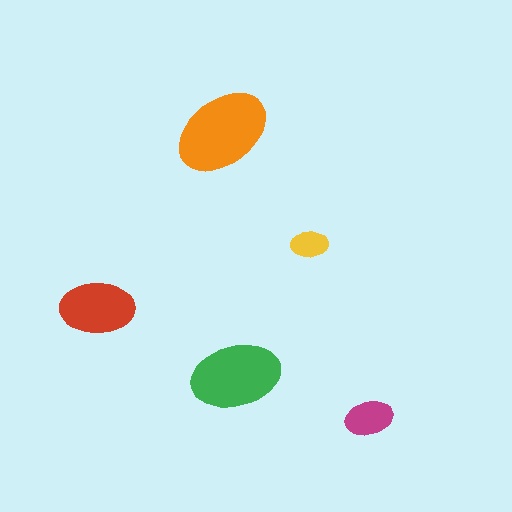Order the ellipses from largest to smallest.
the orange one, the green one, the red one, the magenta one, the yellow one.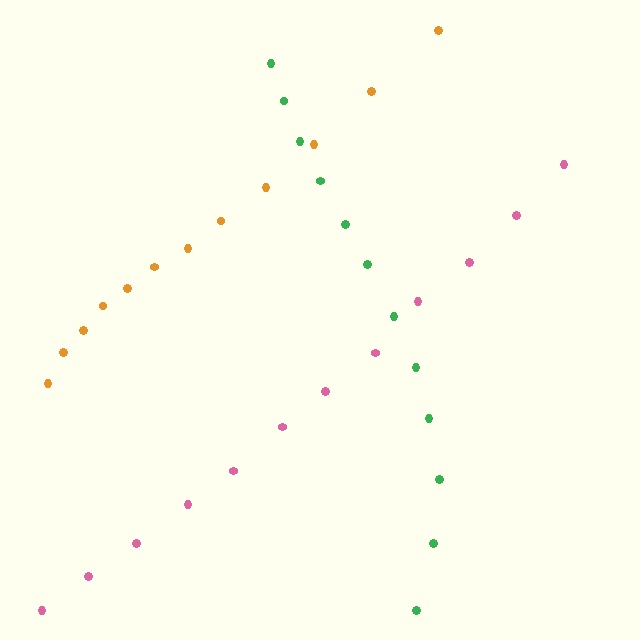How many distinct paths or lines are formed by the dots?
There are 3 distinct paths.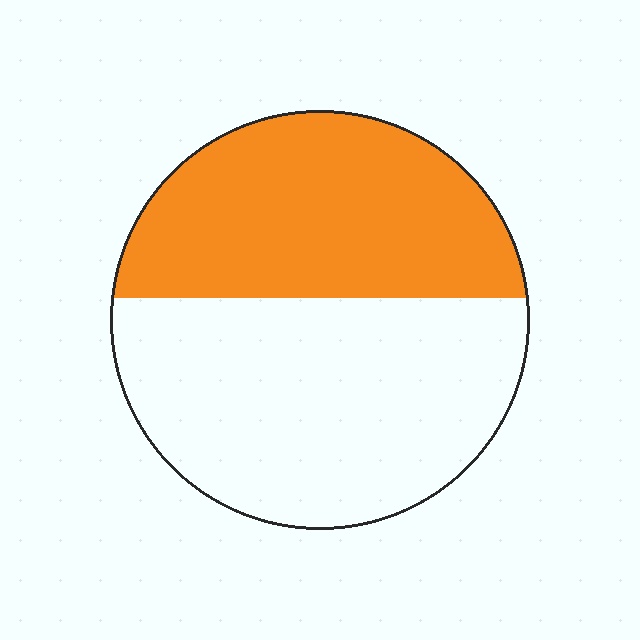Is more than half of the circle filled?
No.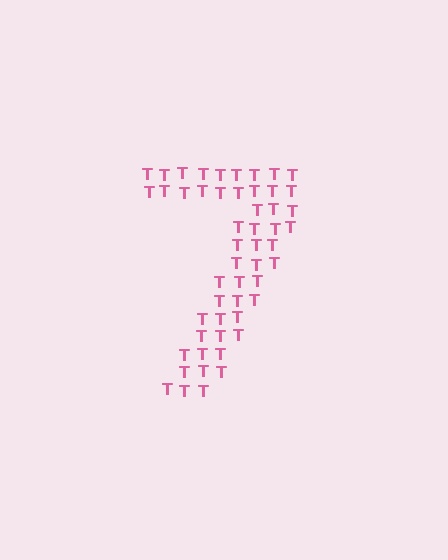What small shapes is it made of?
It is made of small letter T's.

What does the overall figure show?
The overall figure shows the digit 7.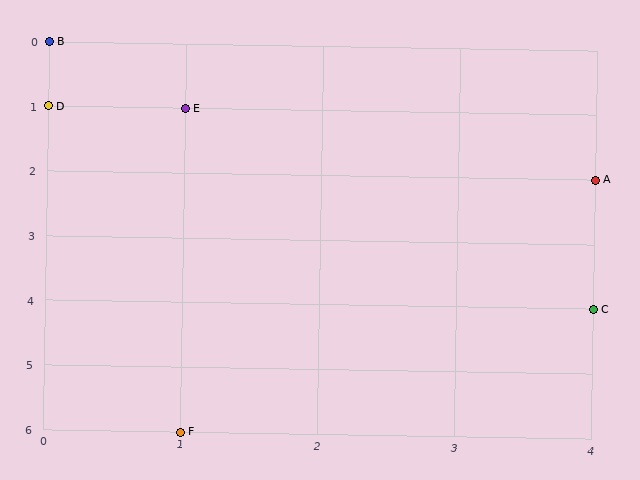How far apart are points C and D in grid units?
Points C and D are 4 columns and 3 rows apart (about 5.0 grid units diagonally).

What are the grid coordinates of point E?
Point E is at grid coordinates (1, 1).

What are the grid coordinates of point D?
Point D is at grid coordinates (0, 1).